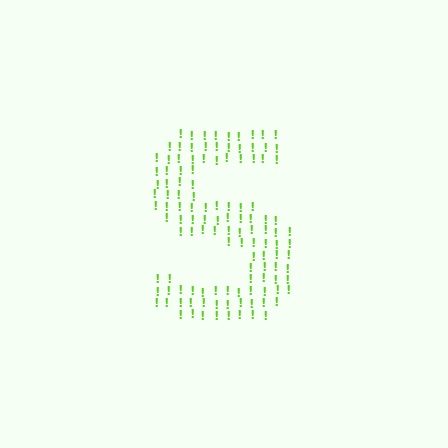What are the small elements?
The small elements are exclamation marks.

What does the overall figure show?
The overall figure shows the letter S.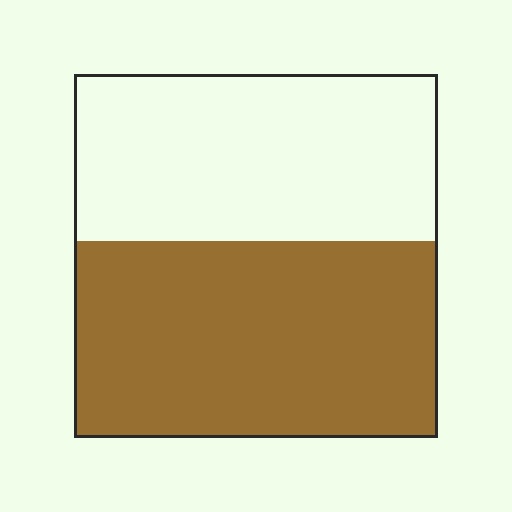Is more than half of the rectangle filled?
Yes.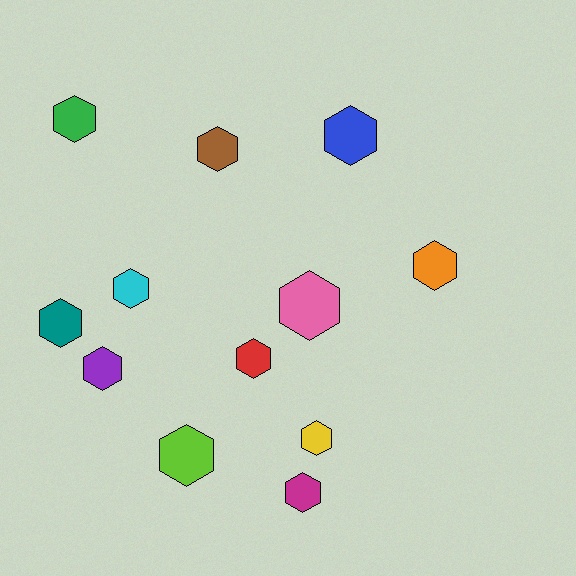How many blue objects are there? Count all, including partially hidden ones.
There is 1 blue object.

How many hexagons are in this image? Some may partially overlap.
There are 12 hexagons.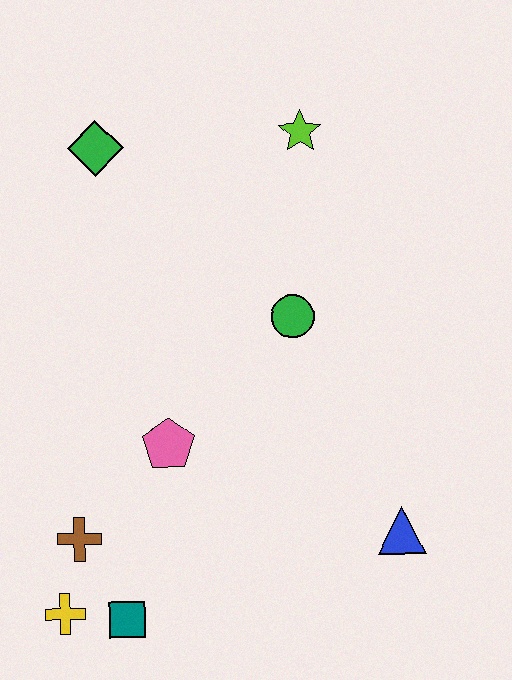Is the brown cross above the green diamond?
No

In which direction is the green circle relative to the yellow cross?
The green circle is above the yellow cross.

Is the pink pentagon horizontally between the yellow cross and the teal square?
No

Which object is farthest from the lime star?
The yellow cross is farthest from the lime star.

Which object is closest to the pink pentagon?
The brown cross is closest to the pink pentagon.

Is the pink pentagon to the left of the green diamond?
No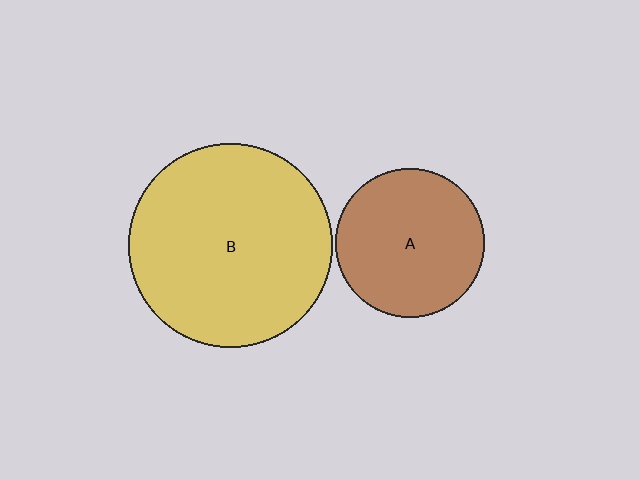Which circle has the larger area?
Circle B (yellow).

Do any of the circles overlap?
No, none of the circles overlap.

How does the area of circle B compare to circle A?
Approximately 1.9 times.